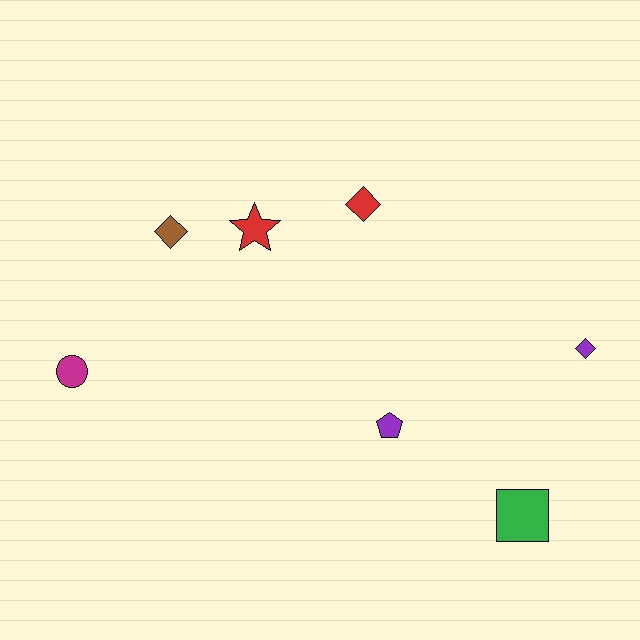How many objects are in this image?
There are 7 objects.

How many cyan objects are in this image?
There are no cyan objects.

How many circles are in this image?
There is 1 circle.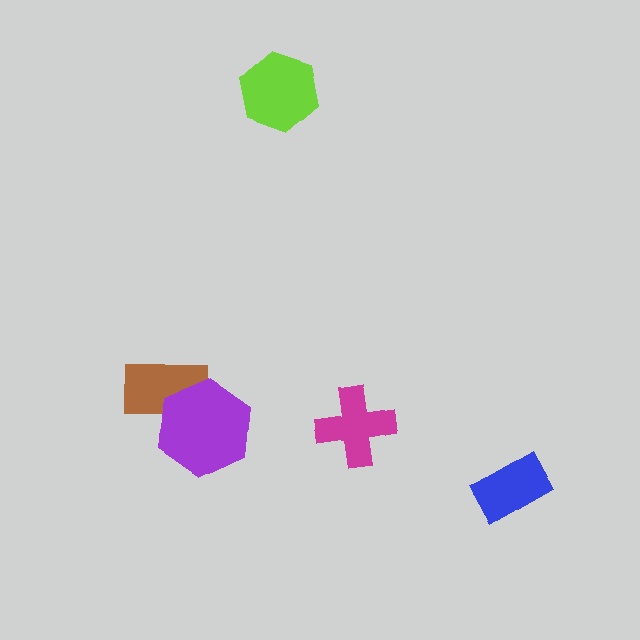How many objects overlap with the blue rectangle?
0 objects overlap with the blue rectangle.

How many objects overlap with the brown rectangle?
1 object overlaps with the brown rectangle.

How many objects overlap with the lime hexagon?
0 objects overlap with the lime hexagon.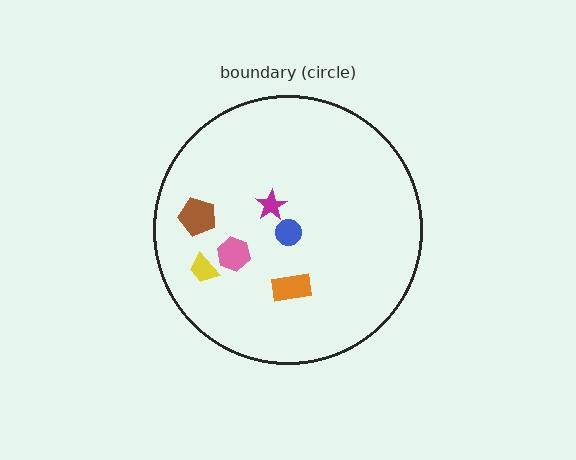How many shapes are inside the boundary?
6 inside, 0 outside.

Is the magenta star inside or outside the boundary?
Inside.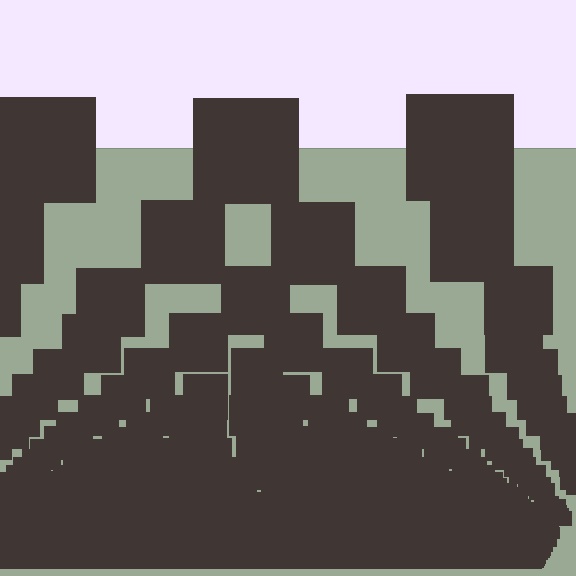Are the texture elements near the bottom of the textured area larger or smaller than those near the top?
Smaller. The gradient is inverted — elements near the bottom are smaller and denser.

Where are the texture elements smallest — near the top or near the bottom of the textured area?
Near the bottom.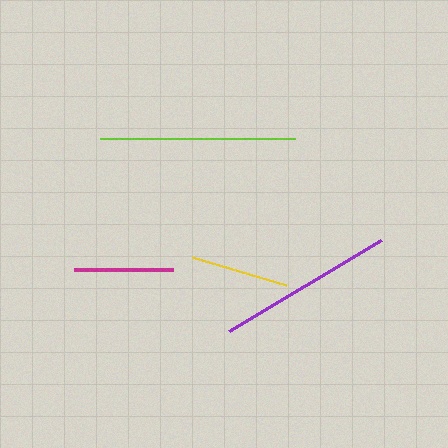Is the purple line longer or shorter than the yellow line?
The purple line is longer than the yellow line.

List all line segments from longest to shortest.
From longest to shortest: lime, purple, magenta, yellow.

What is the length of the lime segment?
The lime segment is approximately 195 pixels long.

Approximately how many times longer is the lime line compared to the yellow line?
The lime line is approximately 2.0 times the length of the yellow line.